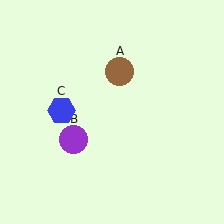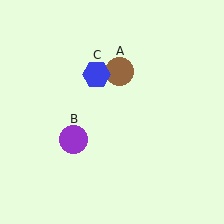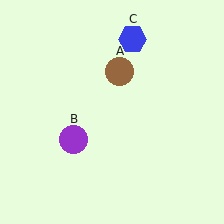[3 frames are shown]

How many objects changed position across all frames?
1 object changed position: blue hexagon (object C).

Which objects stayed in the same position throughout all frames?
Brown circle (object A) and purple circle (object B) remained stationary.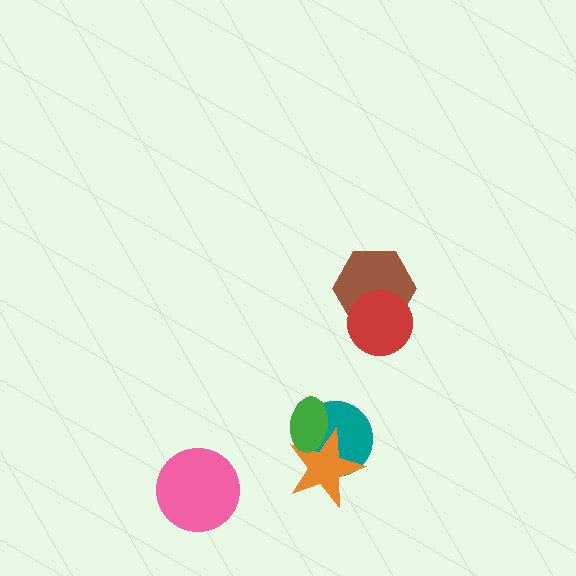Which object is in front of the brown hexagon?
The red circle is in front of the brown hexagon.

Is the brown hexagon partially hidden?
Yes, it is partially covered by another shape.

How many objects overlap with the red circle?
1 object overlaps with the red circle.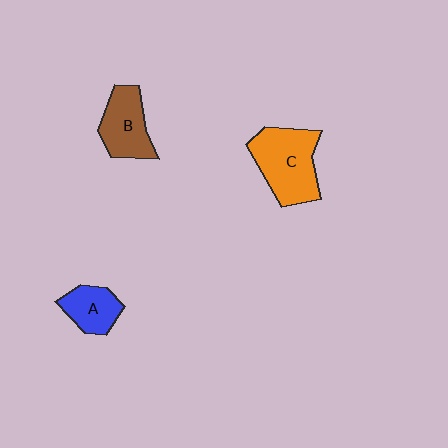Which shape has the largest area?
Shape C (orange).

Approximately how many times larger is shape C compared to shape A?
Approximately 1.9 times.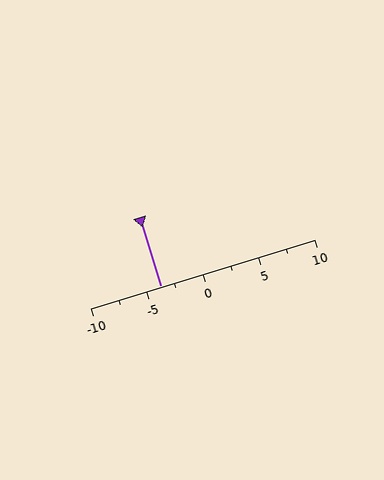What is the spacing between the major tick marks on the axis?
The major ticks are spaced 5 apart.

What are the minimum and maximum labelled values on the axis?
The axis runs from -10 to 10.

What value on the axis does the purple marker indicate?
The marker indicates approximately -3.8.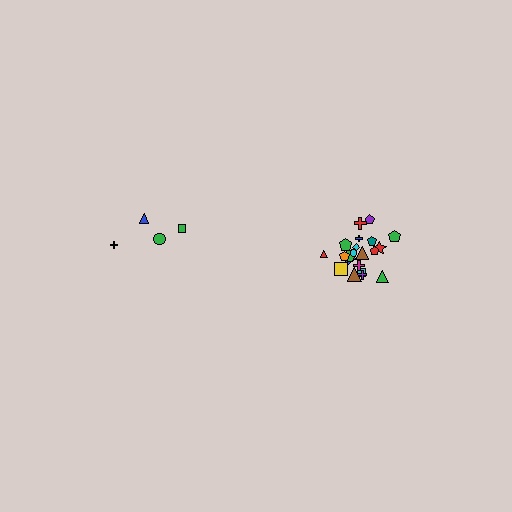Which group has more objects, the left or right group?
The right group.